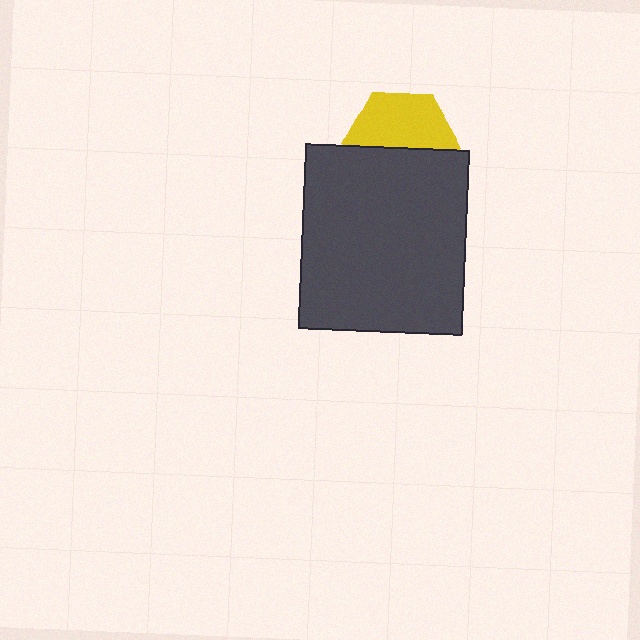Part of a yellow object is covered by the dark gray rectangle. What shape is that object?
It is a hexagon.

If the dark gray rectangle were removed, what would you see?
You would see the complete yellow hexagon.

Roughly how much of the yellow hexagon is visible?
About half of it is visible (roughly 52%).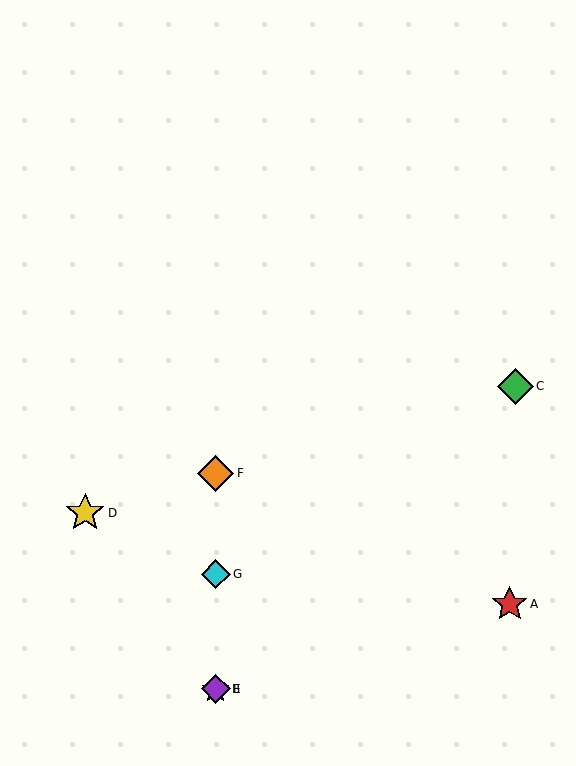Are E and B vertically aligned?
Yes, both are at x≈216.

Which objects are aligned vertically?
Objects B, E, F, G are aligned vertically.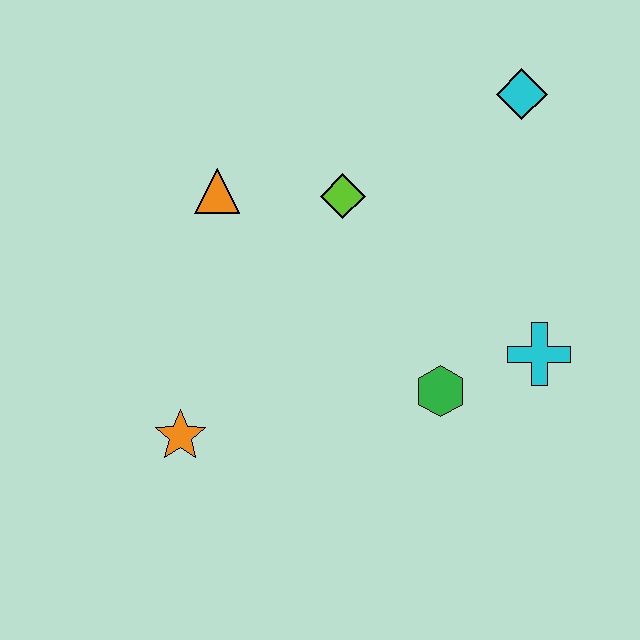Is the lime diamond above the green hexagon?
Yes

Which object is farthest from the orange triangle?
The cyan cross is farthest from the orange triangle.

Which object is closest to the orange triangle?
The lime diamond is closest to the orange triangle.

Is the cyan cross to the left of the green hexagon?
No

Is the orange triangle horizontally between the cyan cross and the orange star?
Yes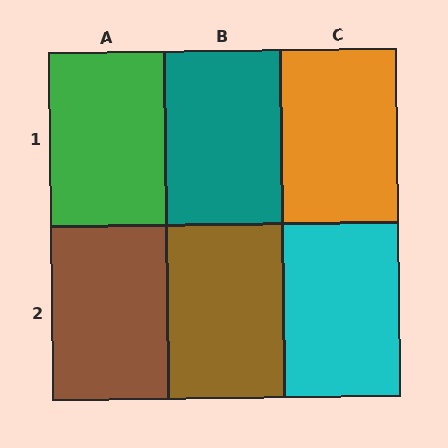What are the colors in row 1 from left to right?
Green, teal, orange.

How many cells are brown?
2 cells are brown.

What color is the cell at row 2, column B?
Brown.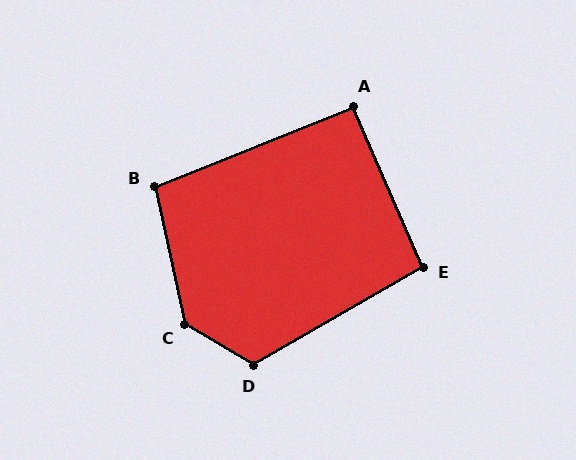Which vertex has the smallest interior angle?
A, at approximately 91 degrees.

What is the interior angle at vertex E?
Approximately 97 degrees (obtuse).